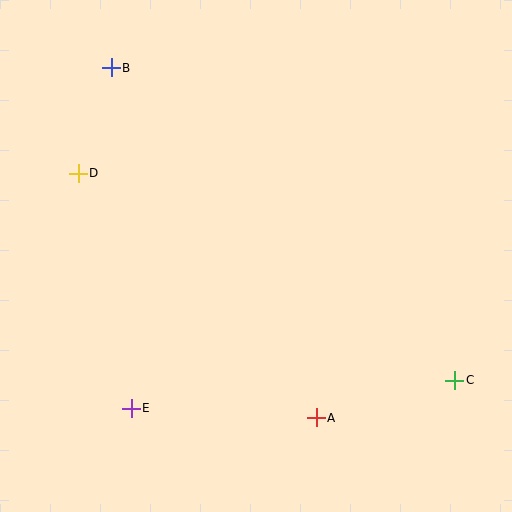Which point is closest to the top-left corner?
Point B is closest to the top-left corner.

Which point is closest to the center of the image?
Point A at (316, 418) is closest to the center.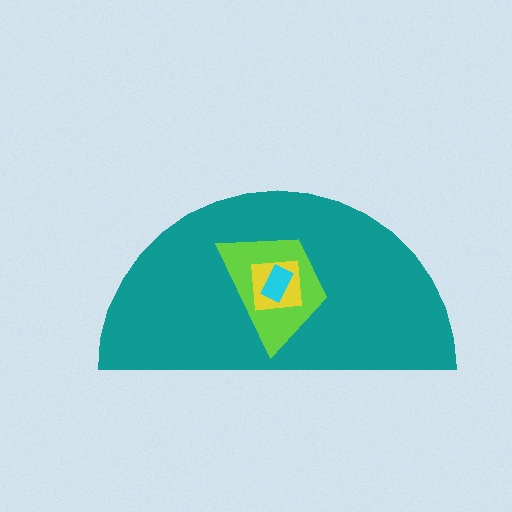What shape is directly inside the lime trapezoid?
The yellow square.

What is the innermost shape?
The cyan rectangle.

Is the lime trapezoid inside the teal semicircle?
Yes.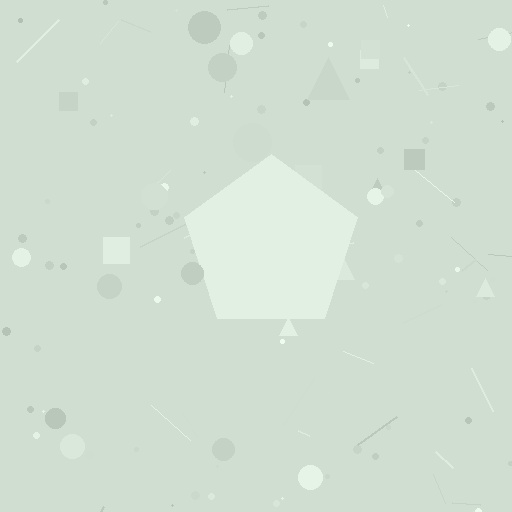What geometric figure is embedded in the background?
A pentagon is embedded in the background.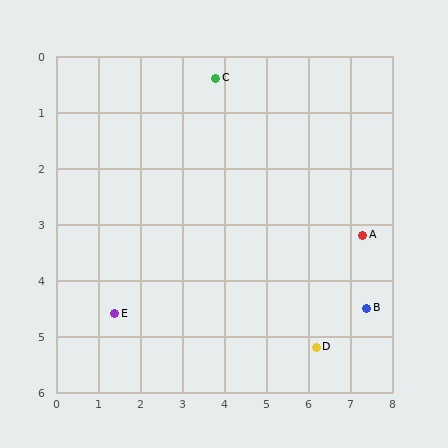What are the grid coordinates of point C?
Point C is at approximately (3.8, 0.4).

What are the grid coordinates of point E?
Point E is at approximately (1.4, 4.6).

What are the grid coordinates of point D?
Point D is at approximately (6.2, 5.2).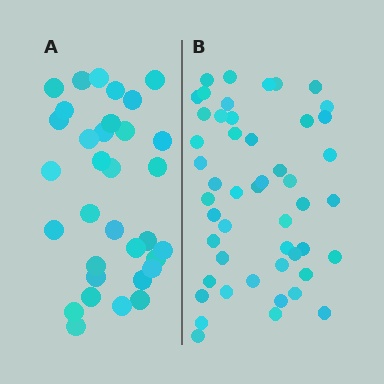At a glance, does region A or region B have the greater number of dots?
Region B (the right region) has more dots.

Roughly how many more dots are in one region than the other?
Region B has approximately 15 more dots than region A.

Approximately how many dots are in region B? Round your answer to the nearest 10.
About 50 dots. (The exact count is 49, which rounds to 50.)